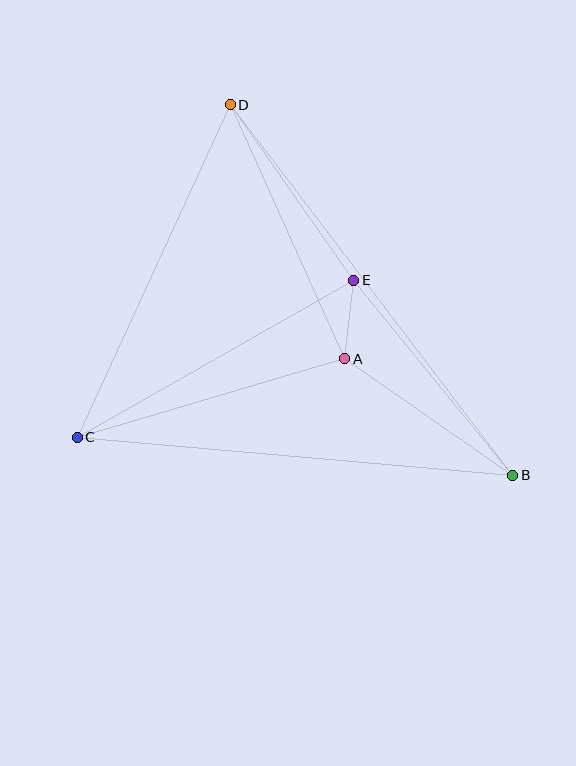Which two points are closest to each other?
Points A and E are closest to each other.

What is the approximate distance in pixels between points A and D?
The distance between A and D is approximately 279 pixels.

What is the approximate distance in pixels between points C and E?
The distance between C and E is approximately 318 pixels.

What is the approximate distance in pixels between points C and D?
The distance between C and D is approximately 366 pixels.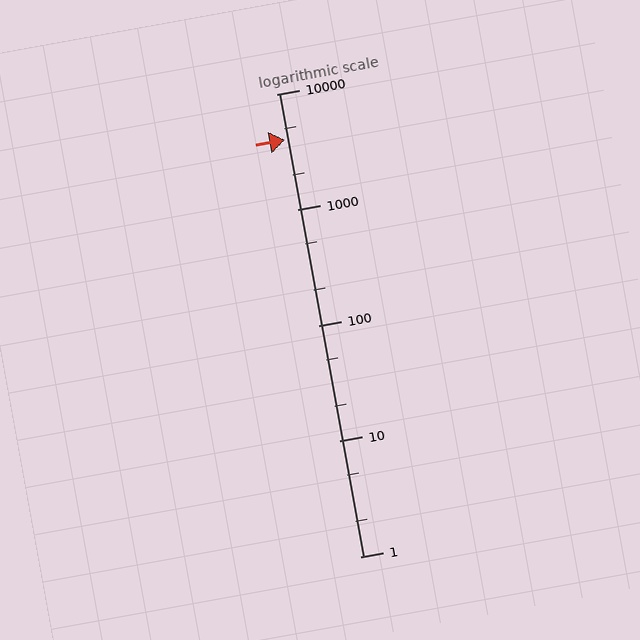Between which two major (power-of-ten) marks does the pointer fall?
The pointer is between 1000 and 10000.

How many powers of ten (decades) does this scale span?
The scale spans 4 decades, from 1 to 10000.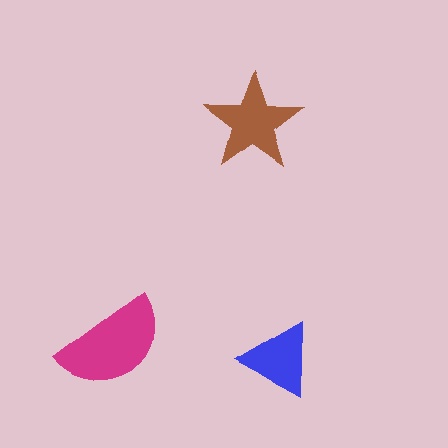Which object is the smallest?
The blue triangle.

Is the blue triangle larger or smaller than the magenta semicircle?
Smaller.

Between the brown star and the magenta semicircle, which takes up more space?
The magenta semicircle.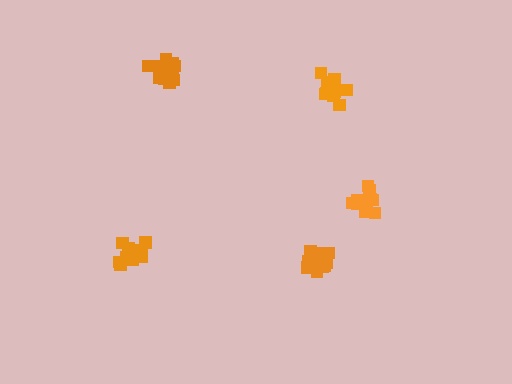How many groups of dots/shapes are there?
There are 5 groups.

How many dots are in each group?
Group 1: 13 dots, Group 2: 12 dots, Group 3: 12 dots, Group 4: 13 dots, Group 5: 14 dots (64 total).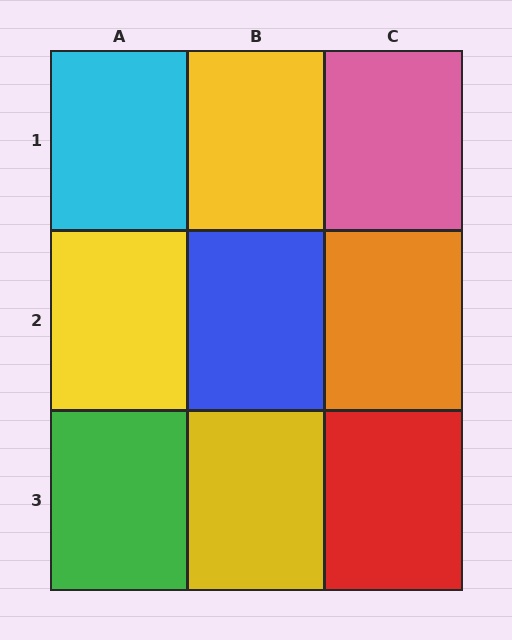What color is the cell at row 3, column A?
Green.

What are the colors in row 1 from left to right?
Cyan, yellow, pink.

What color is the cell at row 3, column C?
Red.